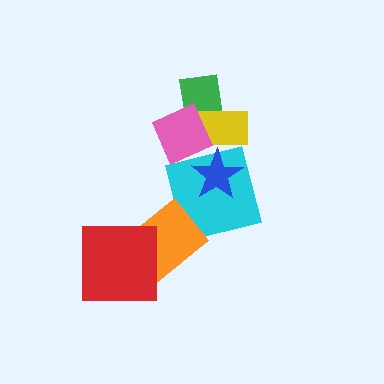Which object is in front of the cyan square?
The blue star is in front of the cyan square.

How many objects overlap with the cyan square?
1 object overlaps with the cyan square.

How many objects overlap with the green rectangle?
2 objects overlap with the green rectangle.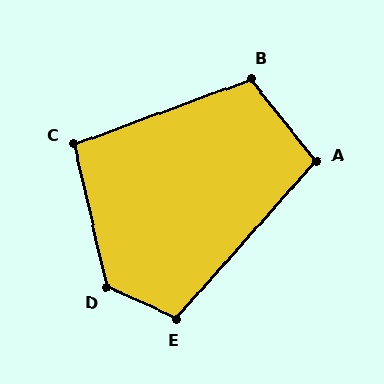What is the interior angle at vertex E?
Approximately 107 degrees (obtuse).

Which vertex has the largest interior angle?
D, at approximately 127 degrees.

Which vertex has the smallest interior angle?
C, at approximately 97 degrees.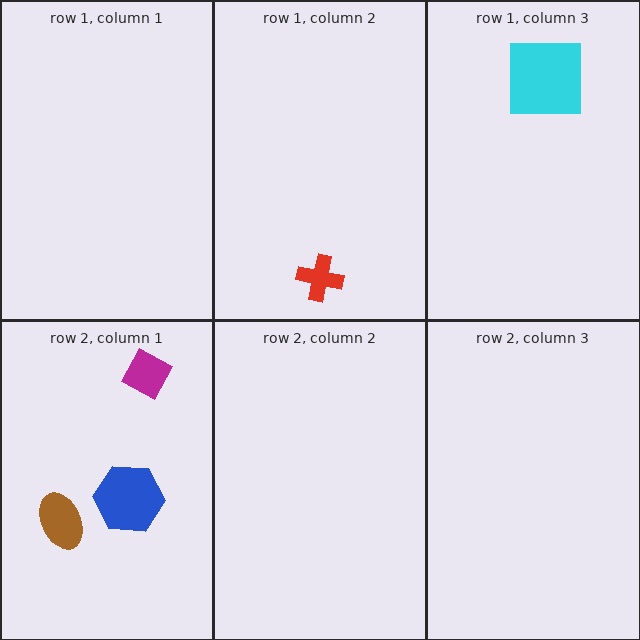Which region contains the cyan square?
The row 1, column 3 region.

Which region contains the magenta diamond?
The row 2, column 1 region.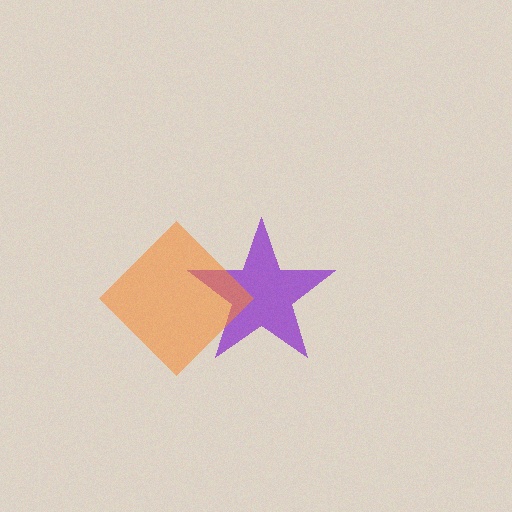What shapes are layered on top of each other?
The layered shapes are: a purple star, an orange diamond.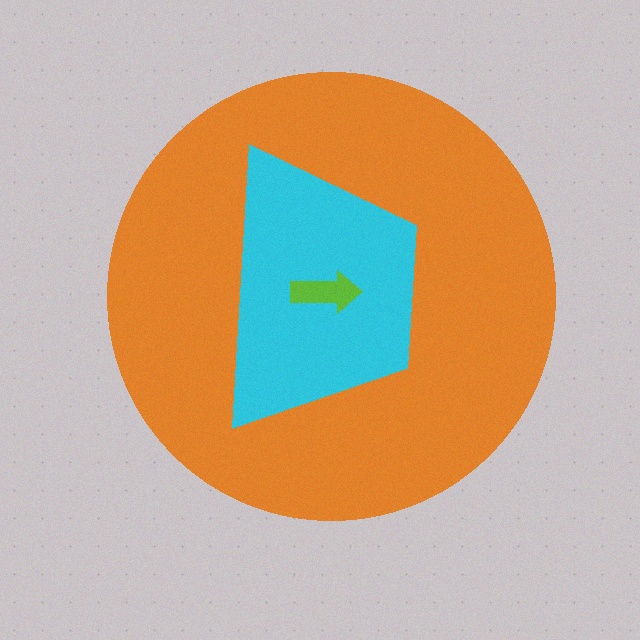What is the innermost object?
The lime arrow.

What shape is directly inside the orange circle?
The cyan trapezoid.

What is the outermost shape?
The orange circle.